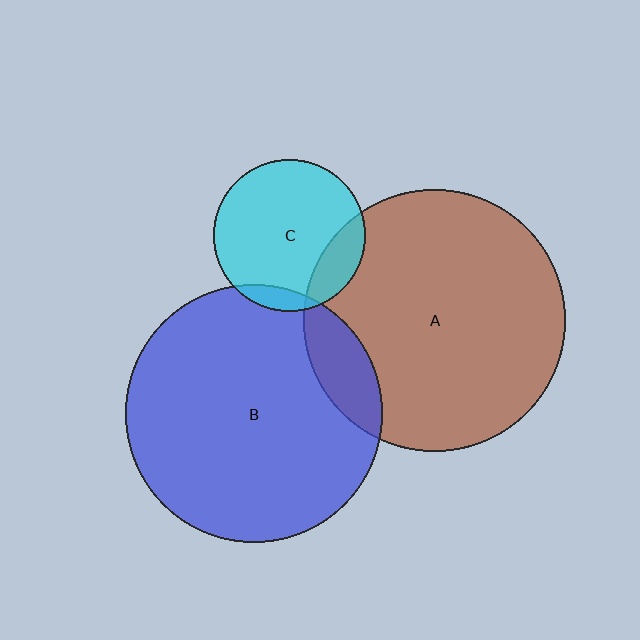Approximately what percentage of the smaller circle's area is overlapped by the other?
Approximately 15%.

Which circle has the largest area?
Circle A (brown).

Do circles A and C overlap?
Yes.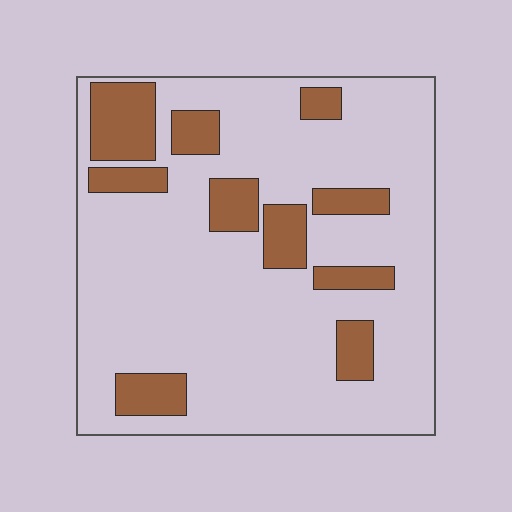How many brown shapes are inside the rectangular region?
10.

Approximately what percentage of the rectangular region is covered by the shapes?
Approximately 20%.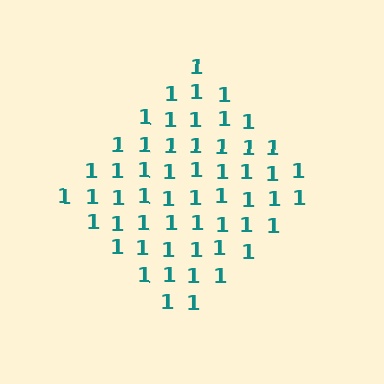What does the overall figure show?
The overall figure shows a diamond.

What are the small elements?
The small elements are digit 1's.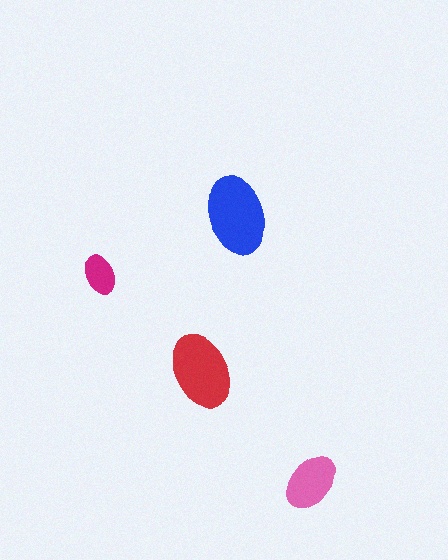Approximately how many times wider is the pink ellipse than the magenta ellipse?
About 1.5 times wider.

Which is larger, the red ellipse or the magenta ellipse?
The red one.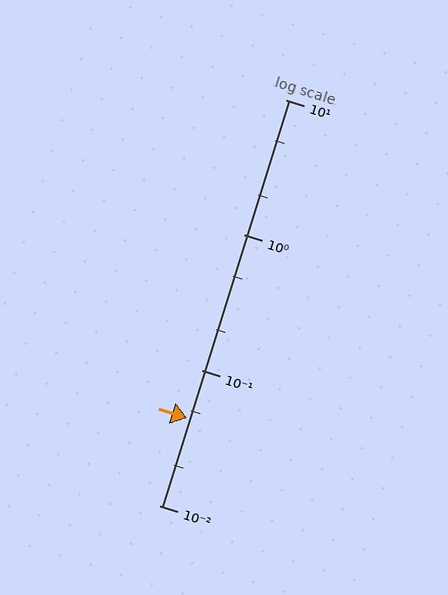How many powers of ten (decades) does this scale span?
The scale spans 3 decades, from 0.01 to 10.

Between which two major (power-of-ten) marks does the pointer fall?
The pointer is between 0.01 and 0.1.